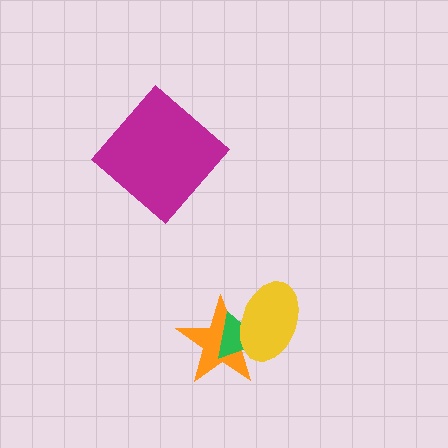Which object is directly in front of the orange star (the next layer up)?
The green triangle is directly in front of the orange star.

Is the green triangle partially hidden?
Yes, it is partially covered by another shape.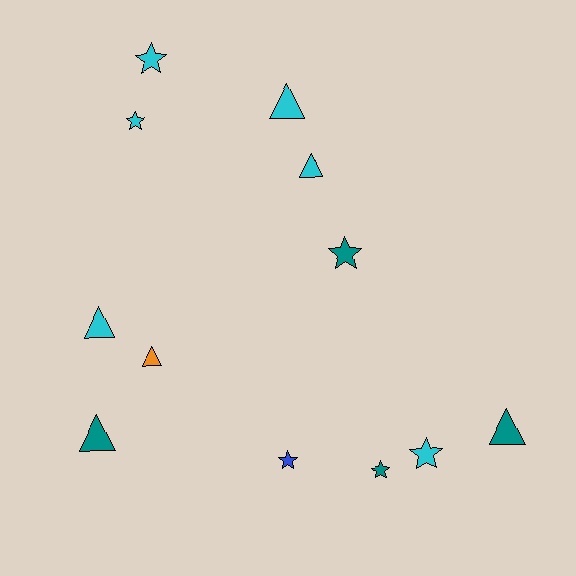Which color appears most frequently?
Cyan, with 6 objects.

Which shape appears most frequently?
Triangle, with 6 objects.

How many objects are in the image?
There are 12 objects.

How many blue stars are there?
There is 1 blue star.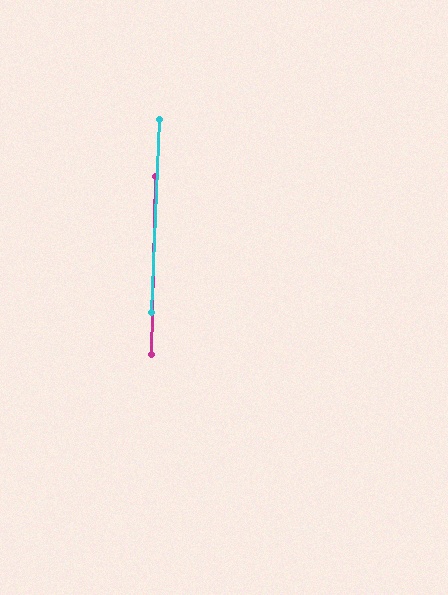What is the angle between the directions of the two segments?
Approximately 1 degree.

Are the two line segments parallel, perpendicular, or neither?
Parallel — their directions differ by only 1.3°.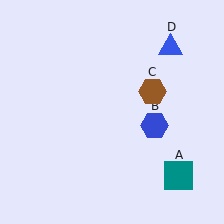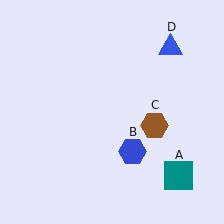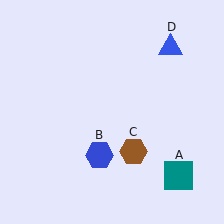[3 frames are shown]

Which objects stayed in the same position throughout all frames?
Teal square (object A) and blue triangle (object D) remained stationary.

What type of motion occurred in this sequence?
The blue hexagon (object B), brown hexagon (object C) rotated clockwise around the center of the scene.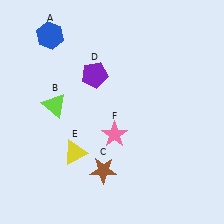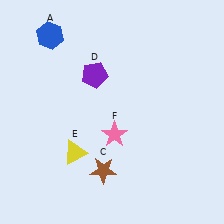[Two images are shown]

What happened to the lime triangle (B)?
The lime triangle (B) was removed in Image 2. It was in the top-left area of Image 1.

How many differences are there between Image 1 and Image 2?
There is 1 difference between the two images.